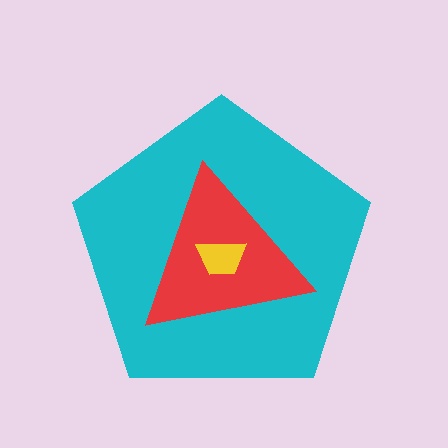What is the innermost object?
The yellow trapezoid.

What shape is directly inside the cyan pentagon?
The red triangle.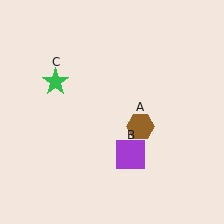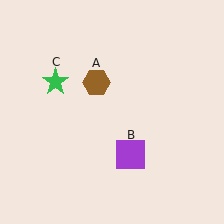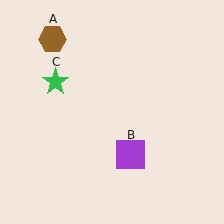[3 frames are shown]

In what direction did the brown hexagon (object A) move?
The brown hexagon (object A) moved up and to the left.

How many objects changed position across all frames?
1 object changed position: brown hexagon (object A).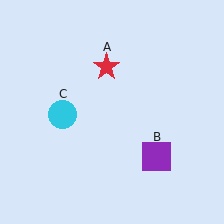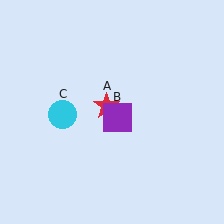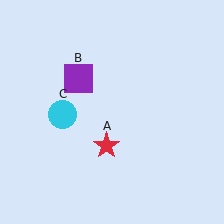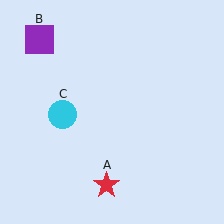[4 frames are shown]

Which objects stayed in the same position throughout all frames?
Cyan circle (object C) remained stationary.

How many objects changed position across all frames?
2 objects changed position: red star (object A), purple square (object B).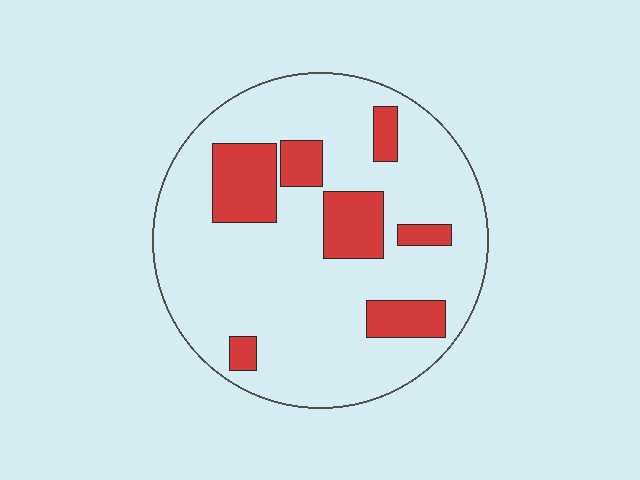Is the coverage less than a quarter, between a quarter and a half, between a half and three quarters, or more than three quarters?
Less than a quarter.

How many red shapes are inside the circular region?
7.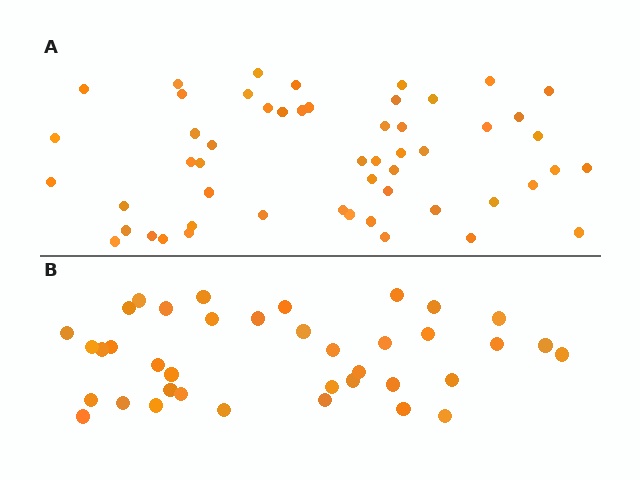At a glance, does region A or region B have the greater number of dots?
Region A (the top region) has more dots.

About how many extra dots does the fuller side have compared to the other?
Region A has approximately 15 more dots than region B.